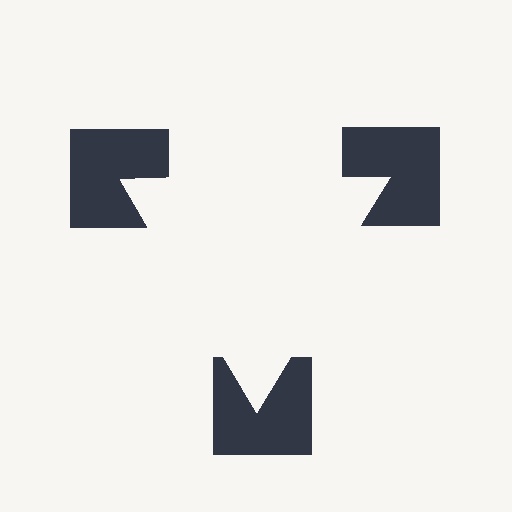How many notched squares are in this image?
There are 3 — one at each vertex of the illusory triangle.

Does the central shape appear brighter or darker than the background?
It typically appears slightly brighter than the background, even though no actual brightness change is drawn.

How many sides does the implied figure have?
3 sides.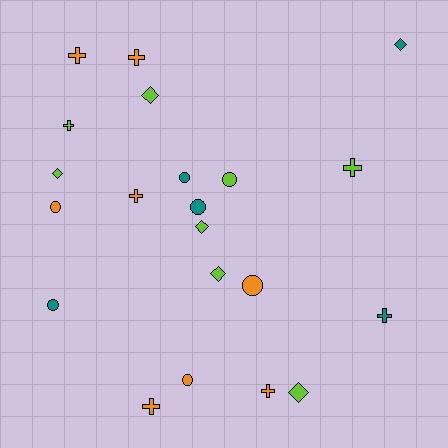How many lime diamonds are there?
There are 5 lime diamonds.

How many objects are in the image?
There are 21 objects.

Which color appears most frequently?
Orange, with 8 objects.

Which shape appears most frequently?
Cross, with 8 objects.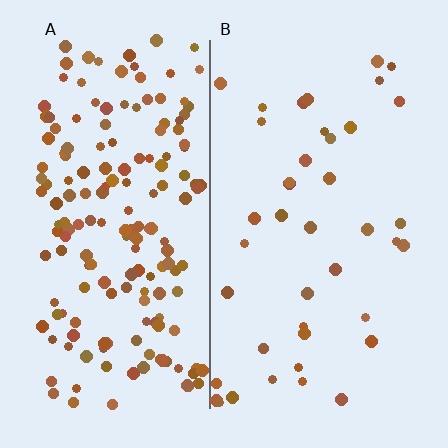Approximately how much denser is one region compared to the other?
Approximately 4.2× — region A over region B.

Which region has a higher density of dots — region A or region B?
A (the left).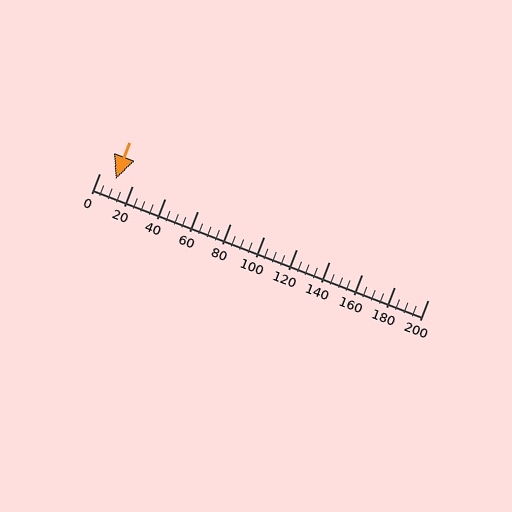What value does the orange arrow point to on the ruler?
The orange arrow points to approximately 10.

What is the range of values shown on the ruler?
The ruler shows values from 0 to 200.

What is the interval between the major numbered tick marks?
The major tick marks are spaced 20 units apart.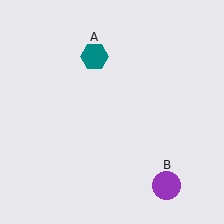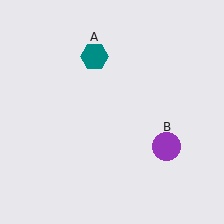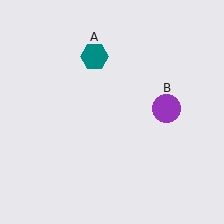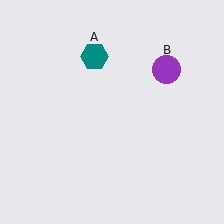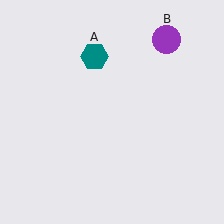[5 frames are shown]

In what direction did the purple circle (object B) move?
The purple circle (object B) moved up.